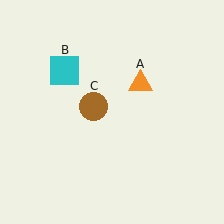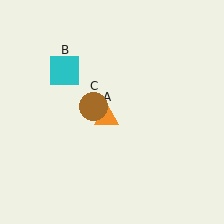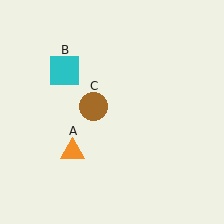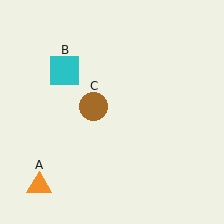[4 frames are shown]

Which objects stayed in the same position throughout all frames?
Cyan square (object B) and brown circle (object C) remained stationary.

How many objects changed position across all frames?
1 object changed position: orange triangle (object A).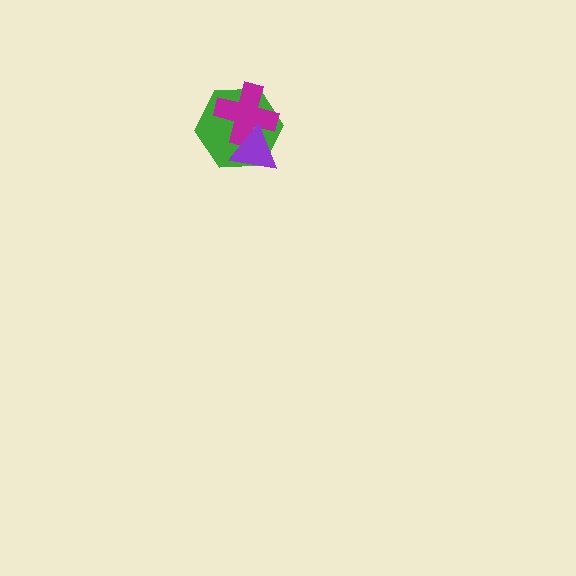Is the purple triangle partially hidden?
No, no other shape covers it.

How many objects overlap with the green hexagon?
2 objects overlap with the green hexagon.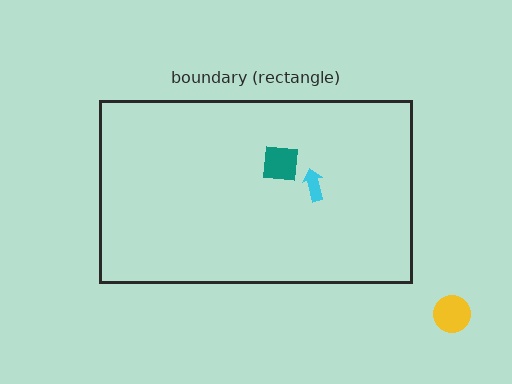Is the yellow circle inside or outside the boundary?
Outside.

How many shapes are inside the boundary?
2 inside, 1 outside.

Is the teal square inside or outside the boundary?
Inside.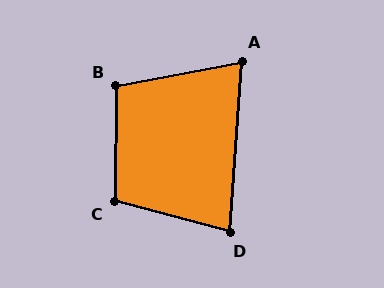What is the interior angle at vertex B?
Approximately 101 degrees (obtuse).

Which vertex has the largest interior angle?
C, at approximately 105 degrees.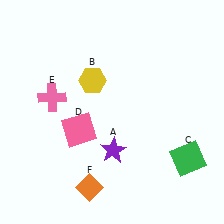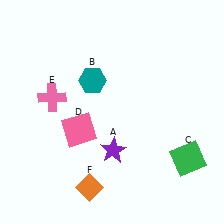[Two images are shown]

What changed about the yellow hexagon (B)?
In Image 1, B is yellow. In Image 2, it changed to teal.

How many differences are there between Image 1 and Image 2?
There is 1 difference between the two images.